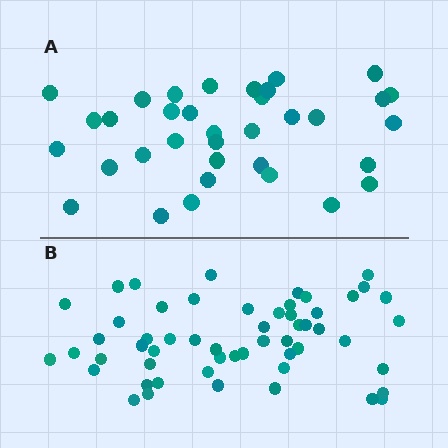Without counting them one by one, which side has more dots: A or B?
Region B (the bottom region) has more dots.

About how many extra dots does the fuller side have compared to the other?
Region B has approximately 20 more dots than region A.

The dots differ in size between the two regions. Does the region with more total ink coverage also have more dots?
No. Region A has more total ink coverage because its dots are larger, but region B actually contains more individual dots. Total area can be misleading — the number of items is what matters here.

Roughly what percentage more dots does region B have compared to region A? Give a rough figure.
About 55% more.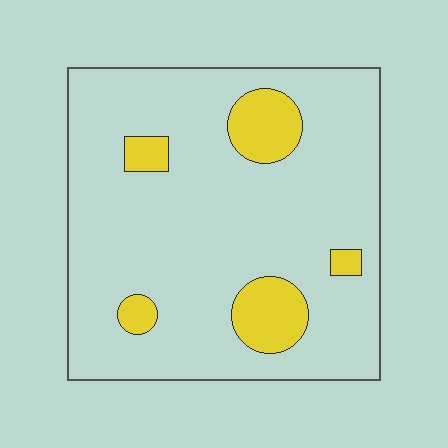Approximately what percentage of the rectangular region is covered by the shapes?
Approximately 15%.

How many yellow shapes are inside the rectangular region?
5.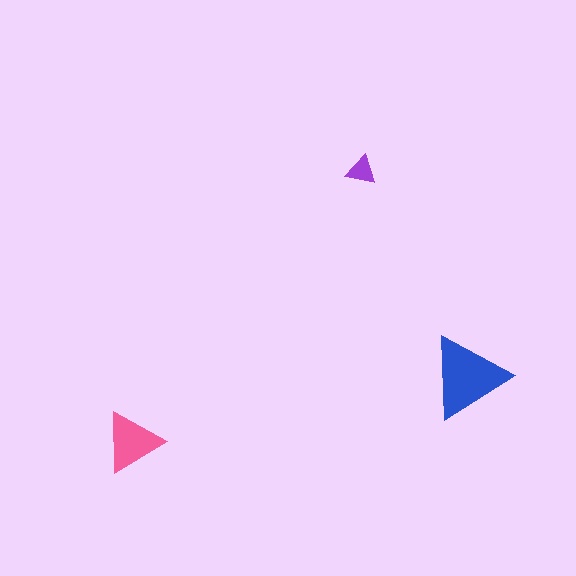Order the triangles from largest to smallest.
the blue one, the pink one, the purple one.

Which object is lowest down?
The pink triangle is bottommost.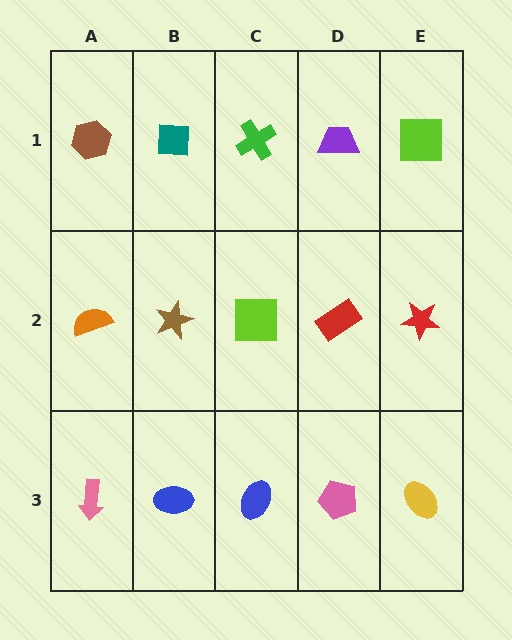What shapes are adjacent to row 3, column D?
A red rectangle (row 2, column D), a blue ellipse (row 3, column C), a yellow ellipse (row 3, column E).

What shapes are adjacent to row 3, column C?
A lime square (row 2, column C), a blue ellipse (row 3, column B), a pink pentagon (row 3, column D).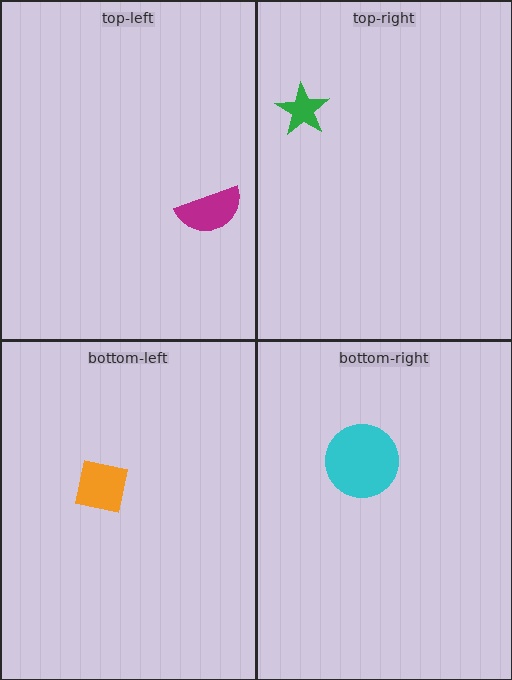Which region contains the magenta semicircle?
The top-left region.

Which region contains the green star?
The top-right region.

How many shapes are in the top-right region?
1.